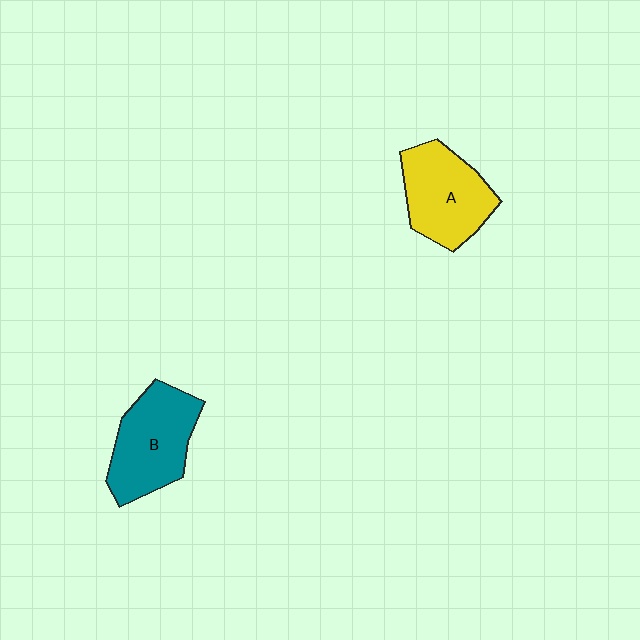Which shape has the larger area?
Shape B (teal).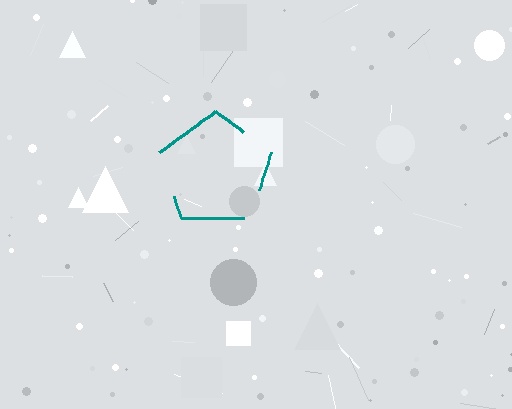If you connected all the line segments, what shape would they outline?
They would outline a pentagon.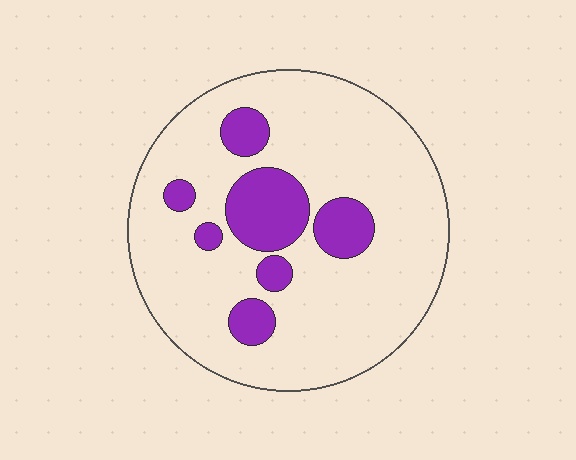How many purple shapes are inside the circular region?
7.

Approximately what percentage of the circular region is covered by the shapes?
Approximately 20%.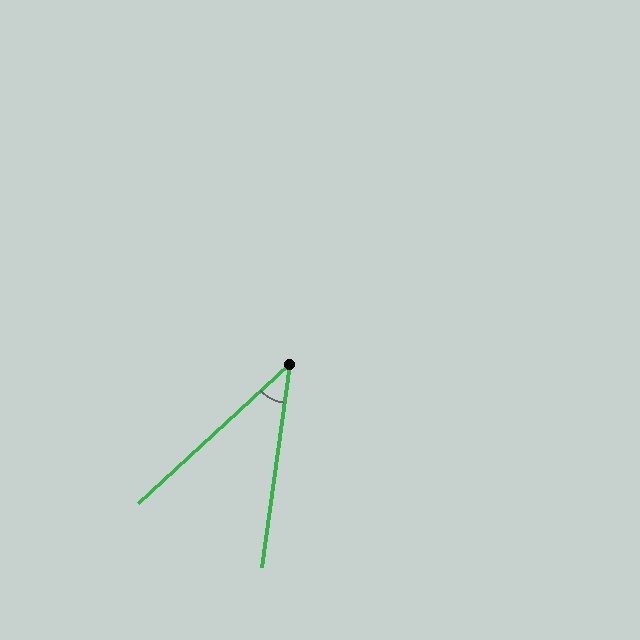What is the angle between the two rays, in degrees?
Approximately 40 degrees.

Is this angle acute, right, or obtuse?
It is acute.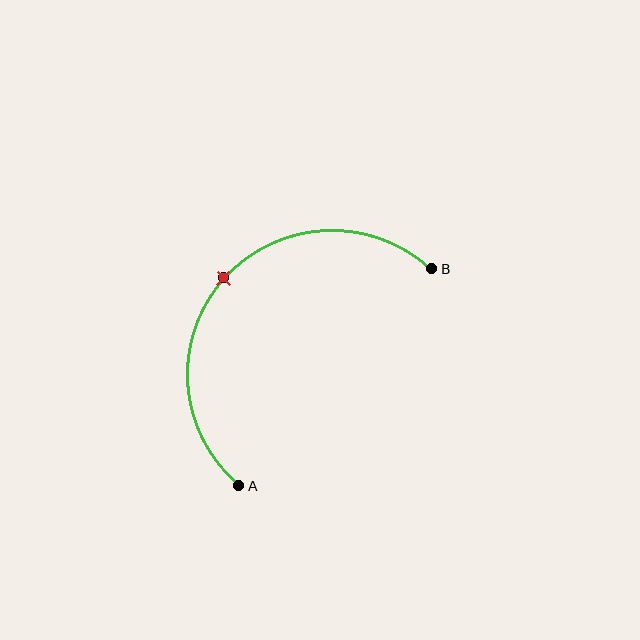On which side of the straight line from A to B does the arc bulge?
The arc bulges above and to the left of the straight line connecting A and B.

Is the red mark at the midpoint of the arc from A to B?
Yes. The red mark lies on the arc at equal arc-length from both A and B — it is the arc midpoint.